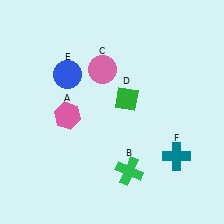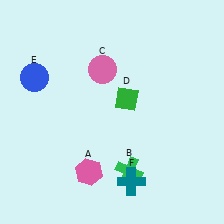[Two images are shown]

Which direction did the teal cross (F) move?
The teal cross (F) moved left.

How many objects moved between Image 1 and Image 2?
3 objects moved between the two images.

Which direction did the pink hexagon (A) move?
The pink hexagon (A) moved down.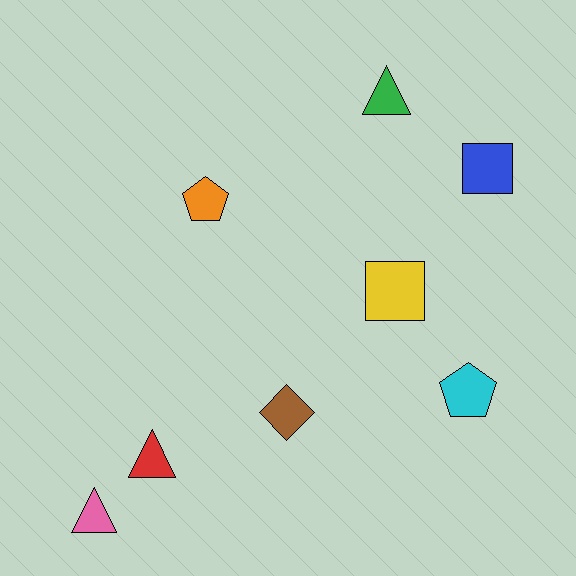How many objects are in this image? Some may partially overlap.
There are 8 objects.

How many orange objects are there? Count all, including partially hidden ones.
There is 1 orange object.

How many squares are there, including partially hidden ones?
There are 2 squares.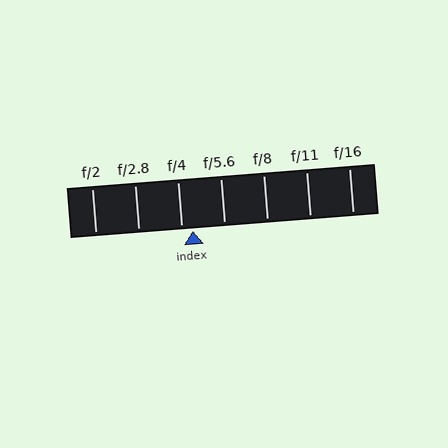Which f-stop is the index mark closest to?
The index mark is closest to f/4.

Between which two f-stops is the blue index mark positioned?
The index mark is between f/4 and f/5.6.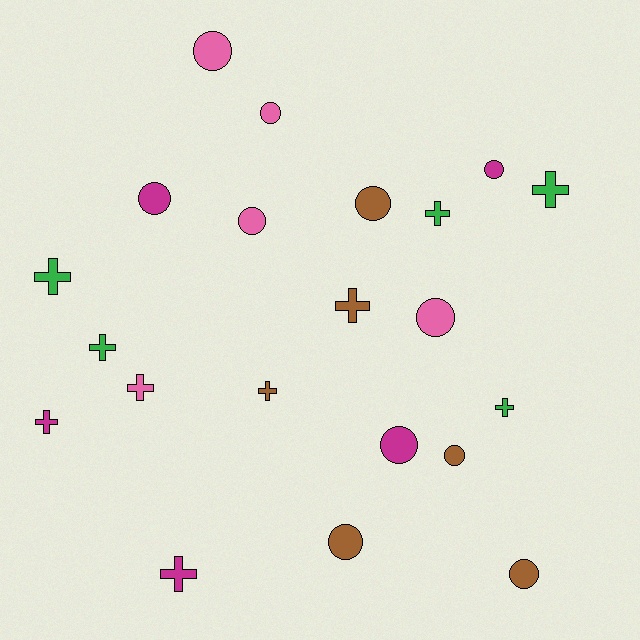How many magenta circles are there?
There are 3 magenta circles.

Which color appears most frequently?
Brown, with 6 objects.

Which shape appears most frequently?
Circle, with 11 objects.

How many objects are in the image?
There are 21 objects.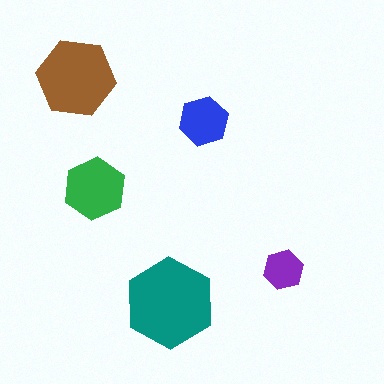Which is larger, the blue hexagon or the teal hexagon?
The teal one.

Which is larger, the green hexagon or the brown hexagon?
The brown one.